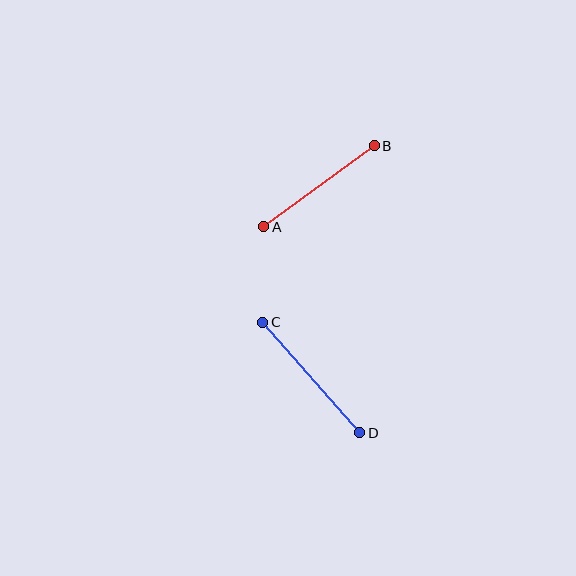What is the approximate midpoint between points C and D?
The midpoint is at approximately (311, 377) pixels.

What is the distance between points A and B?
The distance is approximately 137 pixels.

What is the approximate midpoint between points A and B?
The midpoint is at approximately (319, 186) pixels.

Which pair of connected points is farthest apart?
Points C and D are farthest apart.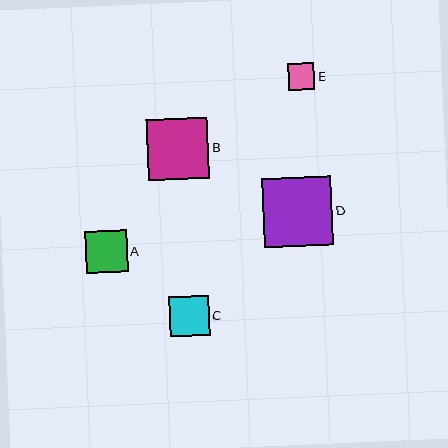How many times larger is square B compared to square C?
Square B is approximately 1.5 times the size of square C.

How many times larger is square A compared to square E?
Square A is approximately 1.6 times the size of square E.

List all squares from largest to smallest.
From largest to smallest: D, B, A, C, E.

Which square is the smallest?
Square E is the smallest with a size of approximately 26 pixels.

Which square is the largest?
Square D is the largest with a size of approximately 69 pixels.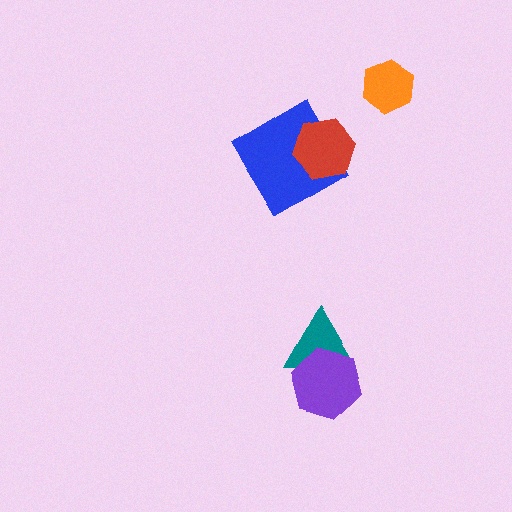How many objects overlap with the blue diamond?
1 object overlaps with the blue diamond.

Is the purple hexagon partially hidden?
No, no other shape covers it.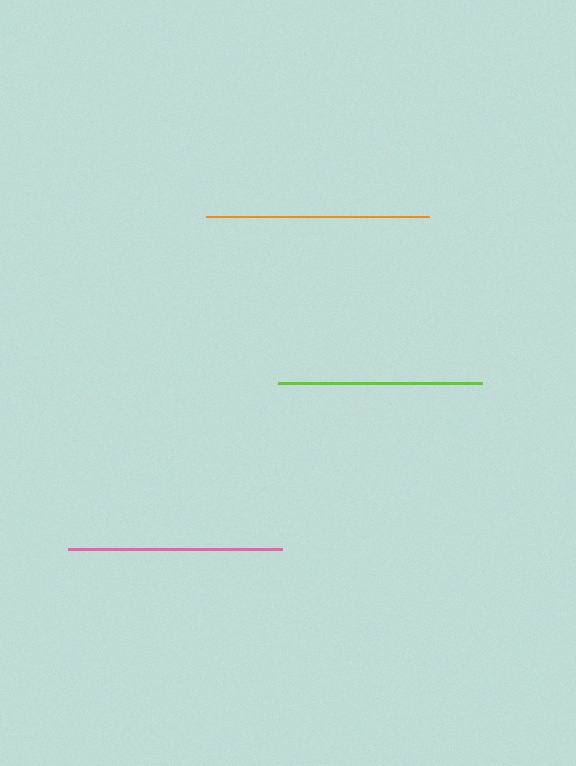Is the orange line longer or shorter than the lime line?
The orange line is longer than the lime line.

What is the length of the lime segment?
The lime segment is approximately 203 pixels long.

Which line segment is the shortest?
The lime line is the shortest at approximately 203 pixels.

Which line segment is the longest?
The orange line is the longest at approximately 223 pixels.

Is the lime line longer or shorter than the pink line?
The pink line is longer than the lime line.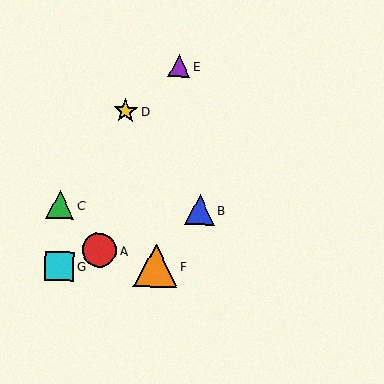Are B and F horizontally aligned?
No, B is at y≈210 and F is at y≈266.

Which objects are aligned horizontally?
Objects B, C are aligned horizontally.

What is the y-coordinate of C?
Object C is at y≈205.